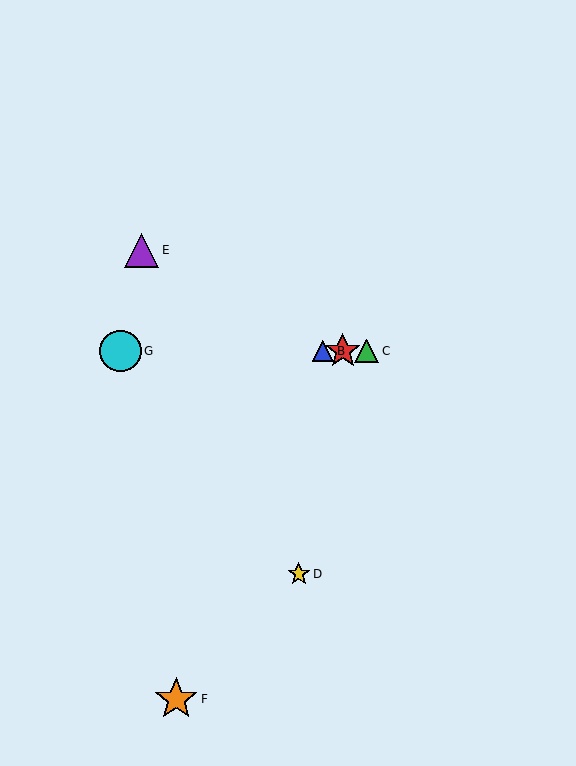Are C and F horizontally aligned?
No, C is at y≈351 and F is at y≈699.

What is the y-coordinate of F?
Object F is at y≈699.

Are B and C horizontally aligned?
Yes, both are at y≈351.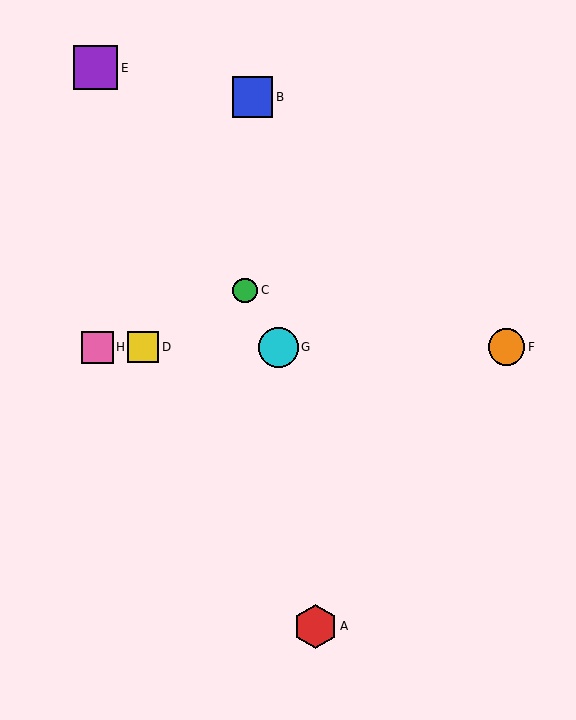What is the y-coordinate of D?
Object D is at y≈347.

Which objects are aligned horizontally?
Objects D, F, G, H are aligned horizontally.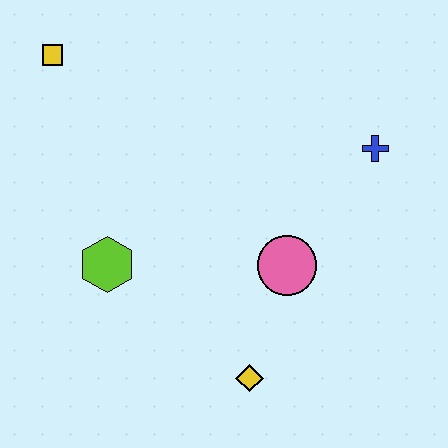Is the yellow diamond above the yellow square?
No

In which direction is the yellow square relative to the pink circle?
The yellow square is to the left of the pink circle.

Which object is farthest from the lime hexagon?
The blue cross is farthest from the lime hexagon.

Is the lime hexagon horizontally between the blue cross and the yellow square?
Yes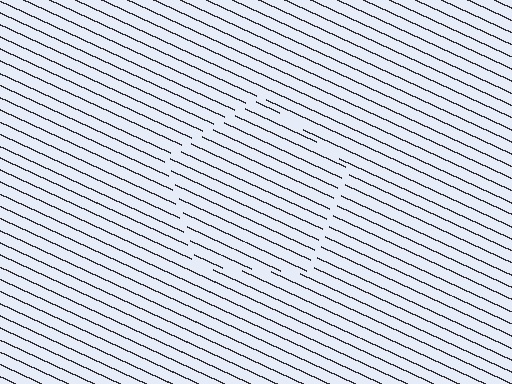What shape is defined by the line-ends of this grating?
An illusory pentagon. The interior of the shape contains the same grating, shifted by half a period — the contour is defined by the phase discontinuity where line-ends from the inner and outer gratings abut.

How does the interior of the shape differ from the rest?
The interior of the shape contains the same grating, shifted by half a period — the contour is defined by the phase discontinuity where line-ends from the inner and outer gratings abut.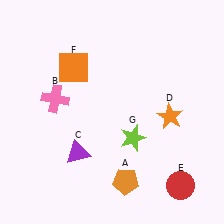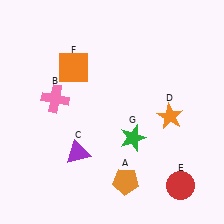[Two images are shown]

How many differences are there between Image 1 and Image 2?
There is 1 difference between the two images.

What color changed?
The star (G) changed from lime in Image 1 to green in Image 2.